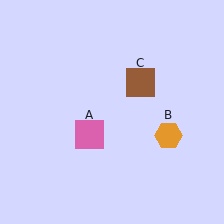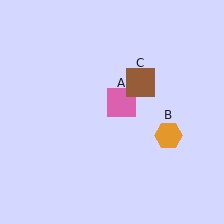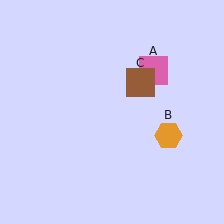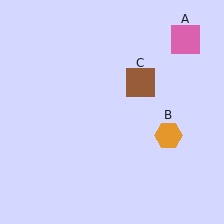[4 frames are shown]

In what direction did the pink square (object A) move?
The pink square (object A) moved up and to the right.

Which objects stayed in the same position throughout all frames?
Orange hexagon (object B) and brown square (object C) remained stationary.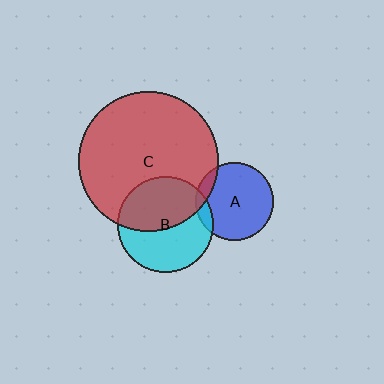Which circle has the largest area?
Circle C (red).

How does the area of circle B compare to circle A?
Approximately 1.5 times.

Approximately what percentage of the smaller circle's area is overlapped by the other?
Approximately 50%.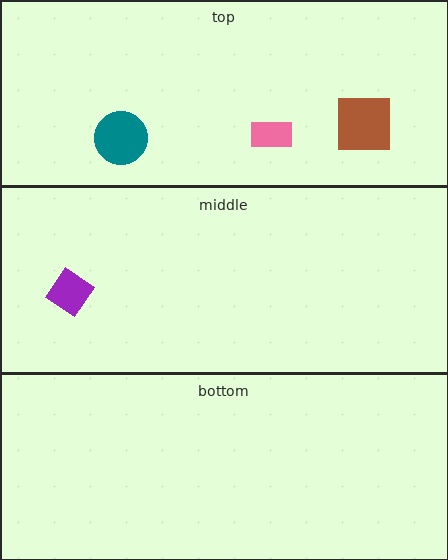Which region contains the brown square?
The top region.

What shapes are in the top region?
The pink rectangle, the brown square, the teal circle.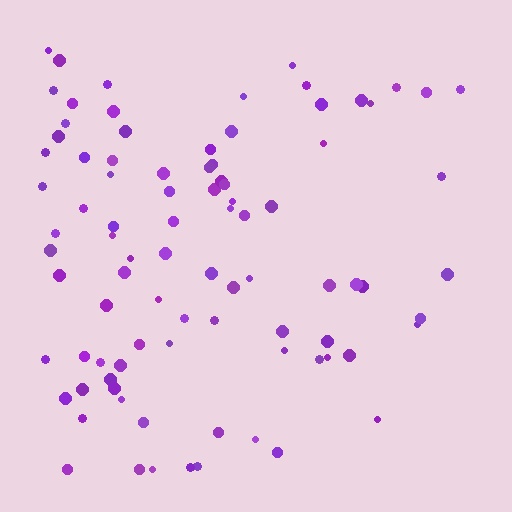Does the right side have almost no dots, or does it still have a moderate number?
Still a moderate number, just noticeably fewer than the left.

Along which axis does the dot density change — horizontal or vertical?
Horizontal.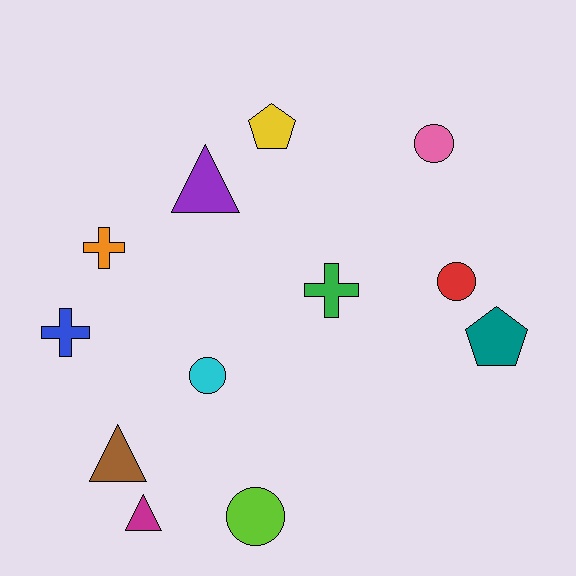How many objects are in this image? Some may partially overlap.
There are 12 objects.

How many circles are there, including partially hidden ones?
There are 4 circles.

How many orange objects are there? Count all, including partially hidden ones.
There is 1 orange object.